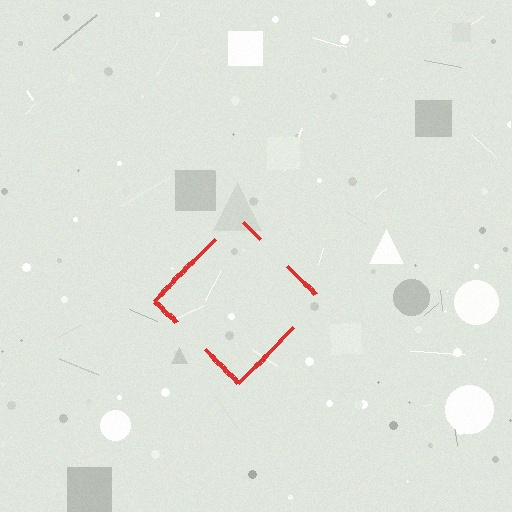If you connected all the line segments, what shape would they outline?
They would outline a diamond.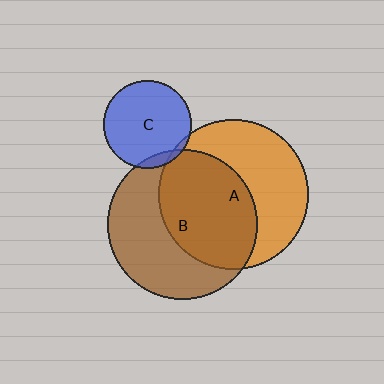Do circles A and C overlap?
Yes.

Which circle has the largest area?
Circle A (orange).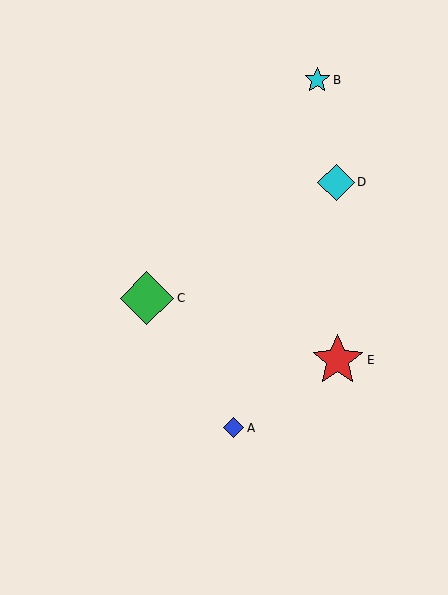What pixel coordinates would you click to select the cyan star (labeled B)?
Click at (317, 80) to select the cyan star B.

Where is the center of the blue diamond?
The center of the blue diamond is at (234, 428).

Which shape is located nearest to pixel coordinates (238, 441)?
The blue diamond (labeled A) at (234, 428) is nearest to that location.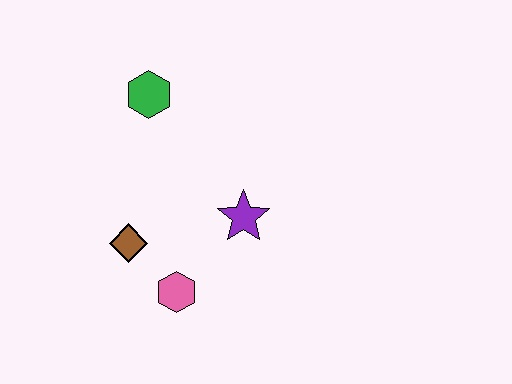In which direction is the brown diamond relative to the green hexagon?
The brown diamond is below the green hexagon.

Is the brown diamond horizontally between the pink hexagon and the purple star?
No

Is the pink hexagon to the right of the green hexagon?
Yes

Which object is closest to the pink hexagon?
The brown diamond is closest to the pink hexagon.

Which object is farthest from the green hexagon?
The pink hexagon is farthest from the green hexagon.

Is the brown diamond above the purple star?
No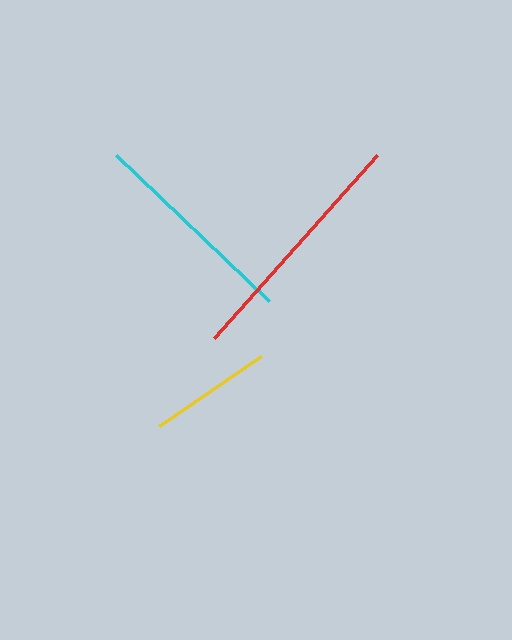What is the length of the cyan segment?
The cyan segment is approximately 212 pixels long.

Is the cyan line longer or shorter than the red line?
The red line is longer than the cyan line.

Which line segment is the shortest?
The yellow line is the shortest at approximately 124 pixels.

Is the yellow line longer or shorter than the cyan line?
The cyan line is longer than the yellow line.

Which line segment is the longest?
The red line is the longest at approximately 246 pixels.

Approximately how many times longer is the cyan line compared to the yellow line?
The cyan line is approximately 1.7 times the length of the yellow line.